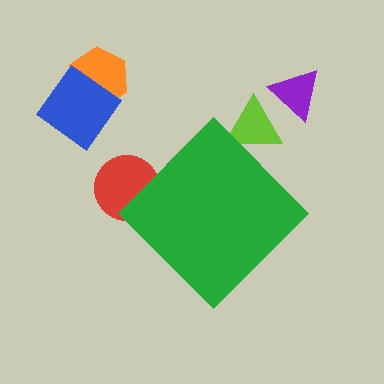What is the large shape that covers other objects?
A green diamond.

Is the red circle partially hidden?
Yes, the red circle is partially hidden behind the green diamond.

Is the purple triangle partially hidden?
No, the purple triangle is fully visible.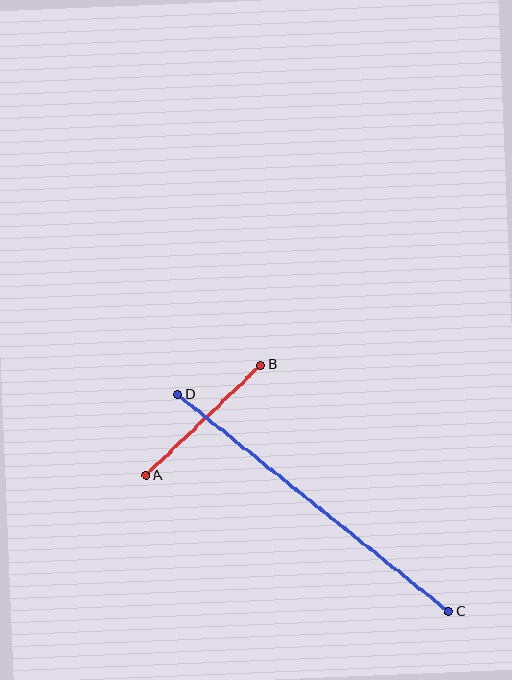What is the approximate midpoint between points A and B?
The midpoint is at approximately (203, 420) pixels.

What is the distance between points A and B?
The distance is approximately 159 pixels.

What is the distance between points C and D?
The distance is approximately 347 pixels.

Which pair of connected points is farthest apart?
Points C and D are farthest apart.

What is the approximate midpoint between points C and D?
The midpoint is at approximately (313, 503) pixels.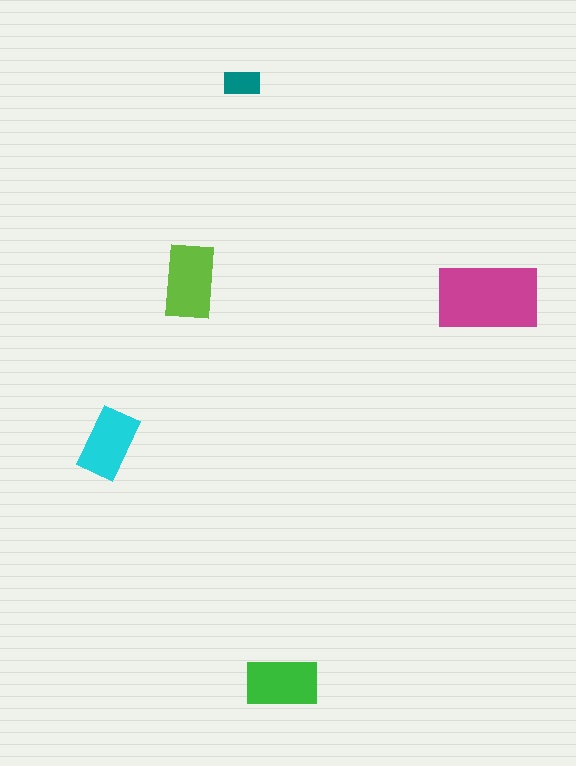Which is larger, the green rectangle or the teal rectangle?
The green one.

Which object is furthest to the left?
The cyan rectangle is leftmost.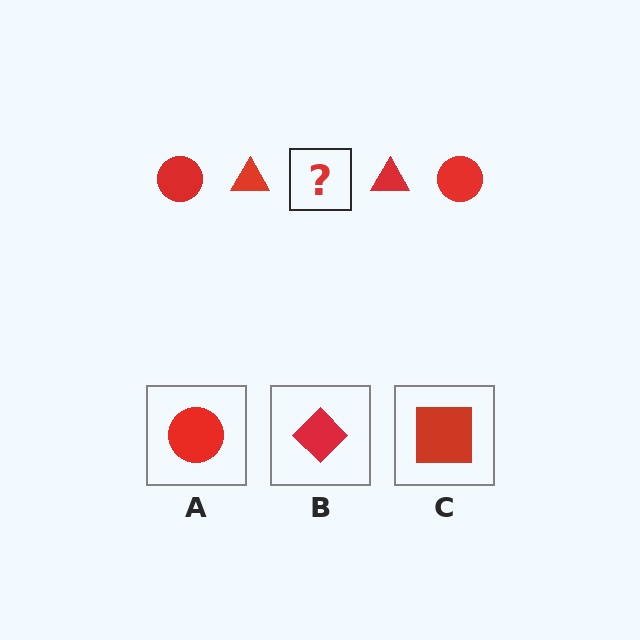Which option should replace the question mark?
Option A.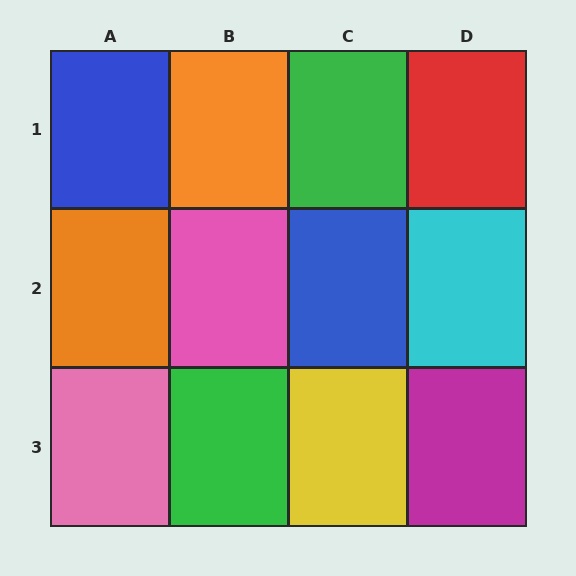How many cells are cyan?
1 cell is cyan.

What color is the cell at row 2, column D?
Cyan.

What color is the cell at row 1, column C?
Green.